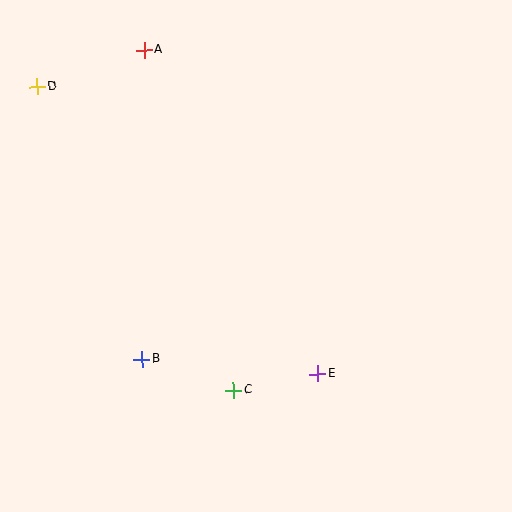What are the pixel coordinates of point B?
Point B is at (142, 359).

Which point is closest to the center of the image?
Point E at (318, 374) is closest to the center.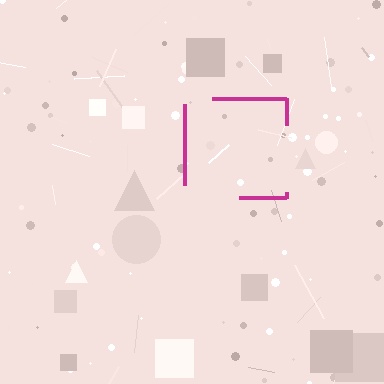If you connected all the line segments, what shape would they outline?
They would outline a square.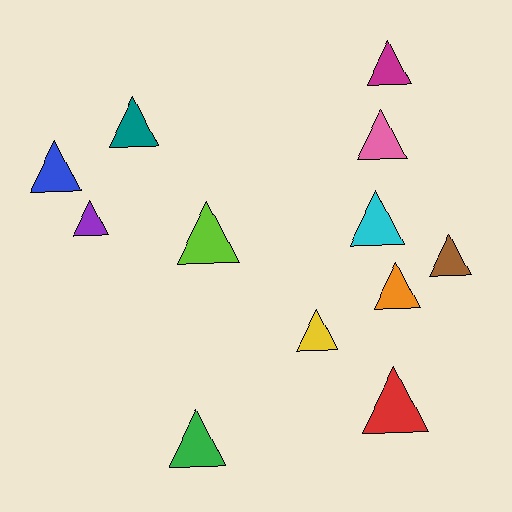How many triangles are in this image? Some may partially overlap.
There are 12 triangles.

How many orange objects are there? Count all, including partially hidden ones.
There is 1 orange object.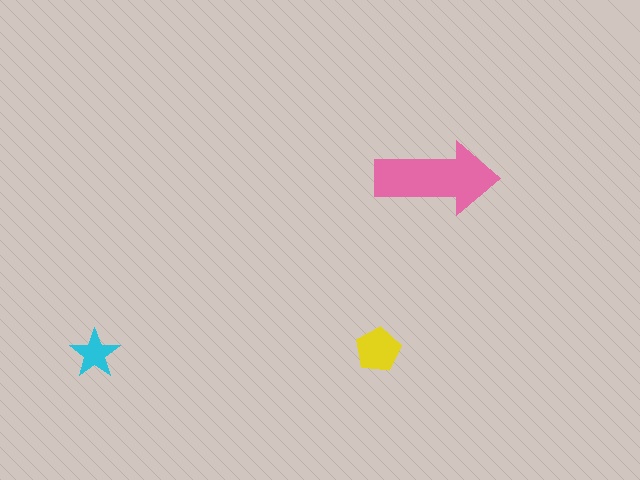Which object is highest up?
The pink arrow is topmost.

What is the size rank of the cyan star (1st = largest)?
3rd.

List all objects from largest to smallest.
The pink arrow, the yellow pentagon, the cyan star.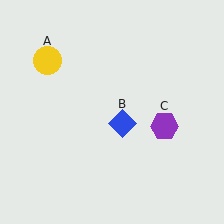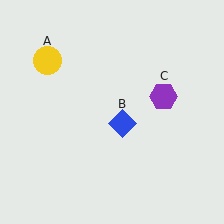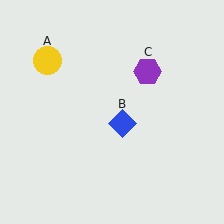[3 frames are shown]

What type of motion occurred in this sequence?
The purple hexagon (object C) rotated counterclockwise around the center of the scene.